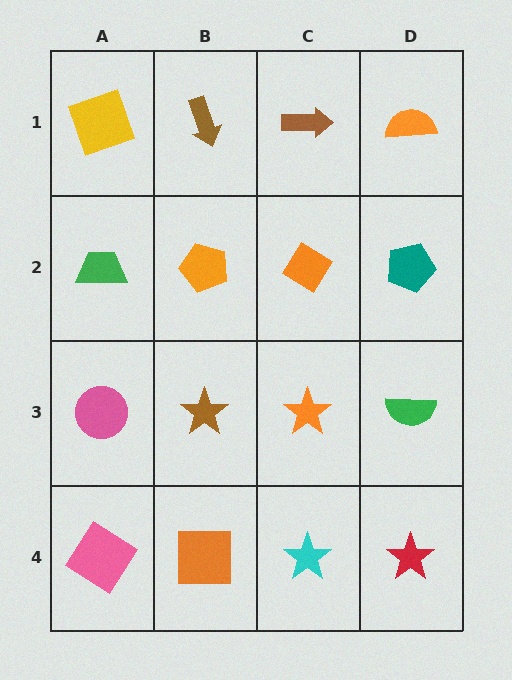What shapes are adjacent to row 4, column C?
An orange star (row 3, column C), an orange square (row 4, column B), a red star (row 4, column D).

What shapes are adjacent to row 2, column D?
An orange semicircle (row 1, column D), a green semicircle (row 3, column D), an orange diamond (row 2, column C).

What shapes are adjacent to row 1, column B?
An orange pentagon (row 2, column B), a yellow square (row 1, column A), a brown arrow (row 1, column C).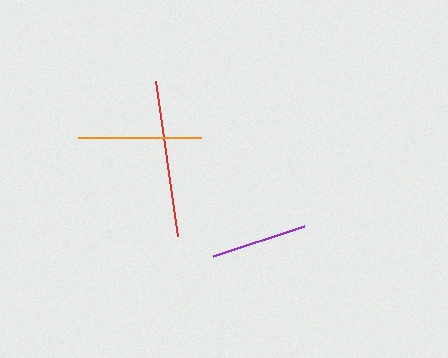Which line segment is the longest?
The red line is the longest at approximately 157 pixels.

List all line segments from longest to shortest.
From longest to shortest: red, orange, purple.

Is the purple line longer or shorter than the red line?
The red line is longer than the purple line.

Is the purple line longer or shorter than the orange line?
The orange line is longer than the purple line.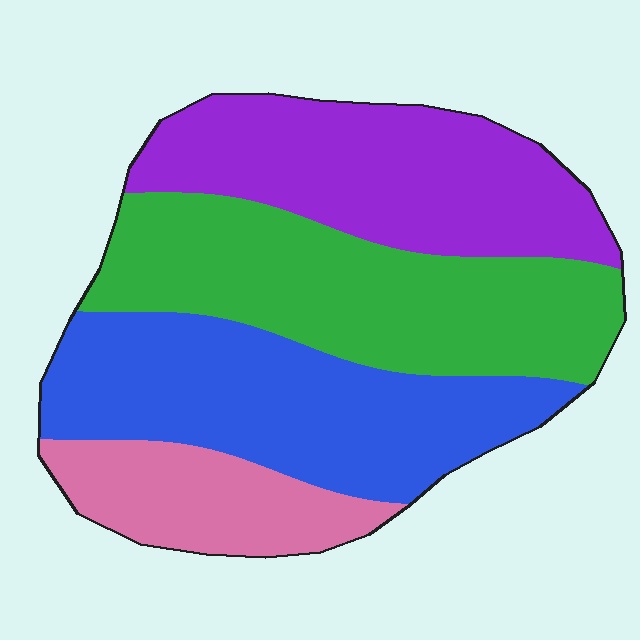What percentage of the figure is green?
Green covers 31% of the figure.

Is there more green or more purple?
Green.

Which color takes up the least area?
Pink, at roughly 15%.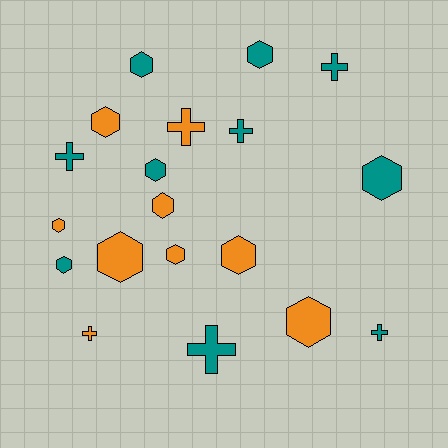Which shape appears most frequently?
Hexagon, with 12 objects.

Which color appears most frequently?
Teal, with 10 objects.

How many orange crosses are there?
There are 2 orange crosses.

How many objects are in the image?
There are 19 objects.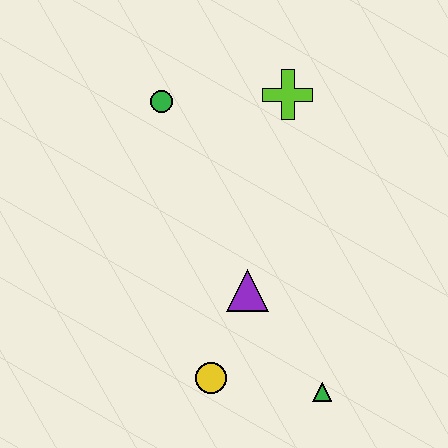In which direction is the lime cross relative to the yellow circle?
The lime cross is above the yellow circle.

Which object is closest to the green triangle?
The yellow circle is closest to the green triangle.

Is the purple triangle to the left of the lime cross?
Yes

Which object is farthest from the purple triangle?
The green circle is farthest from the purple triangle.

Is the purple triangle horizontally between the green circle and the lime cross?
Yes